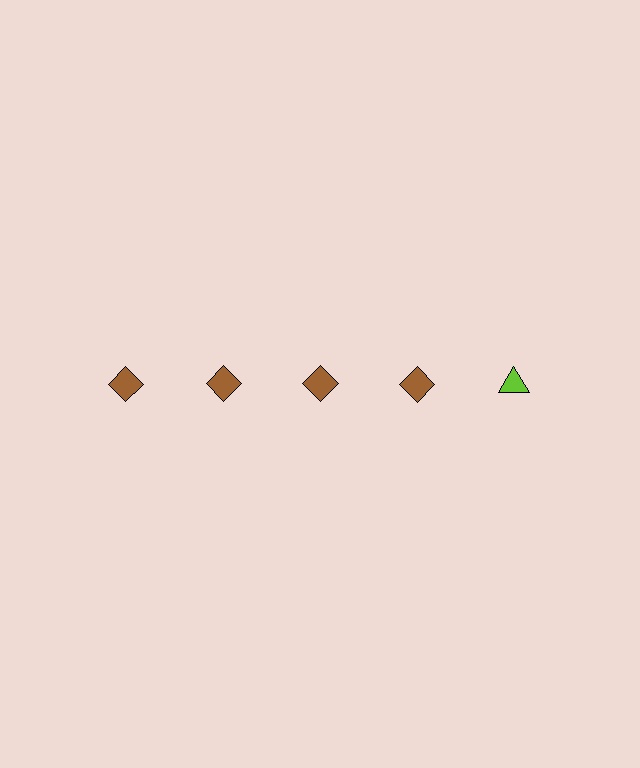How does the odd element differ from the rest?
It differs in both color (lime instead of brown) and shape (triangle instead of diamond).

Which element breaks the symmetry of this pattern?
The lime triangle in the top row, rightmost column breaks the symmetry. All other shapes are brown diamonds.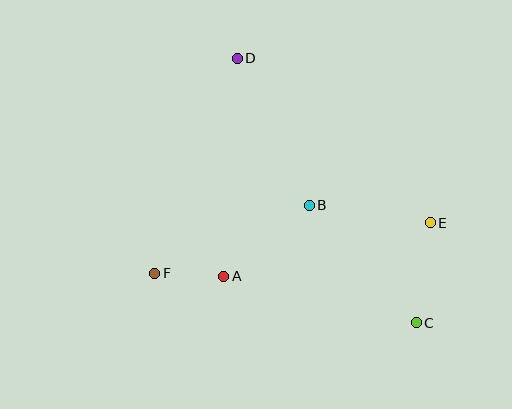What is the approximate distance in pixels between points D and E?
The distance between D and E is approximately 253 pixels.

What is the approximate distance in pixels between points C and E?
The distance between C and E is approximately 101 pixels.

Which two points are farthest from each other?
Points C and D are farthest from each other.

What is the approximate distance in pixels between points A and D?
The distance between A and D is approximately 219 pixels.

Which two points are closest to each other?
Points A and F are closest to each other.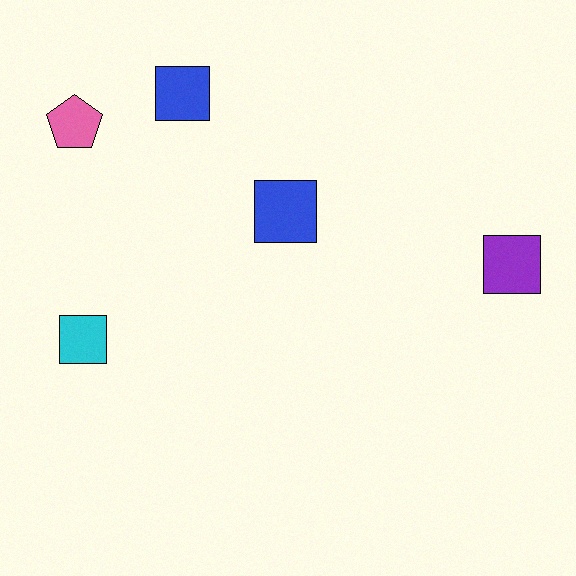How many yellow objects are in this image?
There are no yellow objects.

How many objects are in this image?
There are 5 objects.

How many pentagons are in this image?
There is 1 pentagon.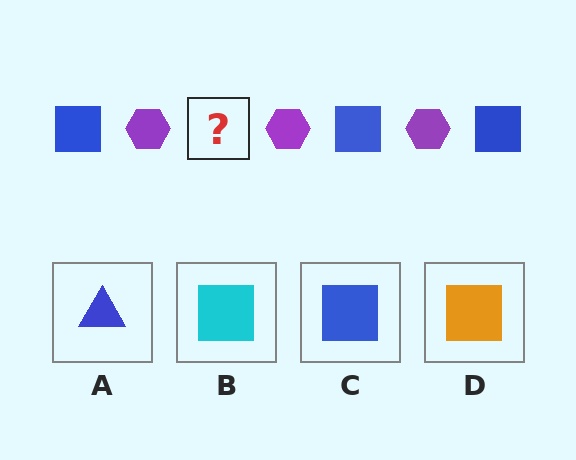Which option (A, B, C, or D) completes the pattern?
C.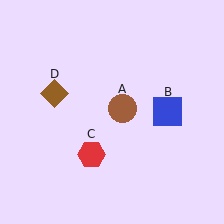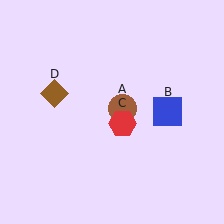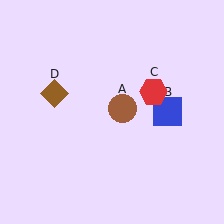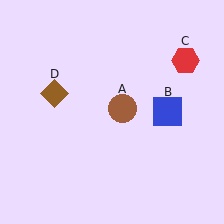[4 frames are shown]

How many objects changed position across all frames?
1 object changed position: red hexagon (object C).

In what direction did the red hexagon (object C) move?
The red hexagon (object C) moved up and to the right.